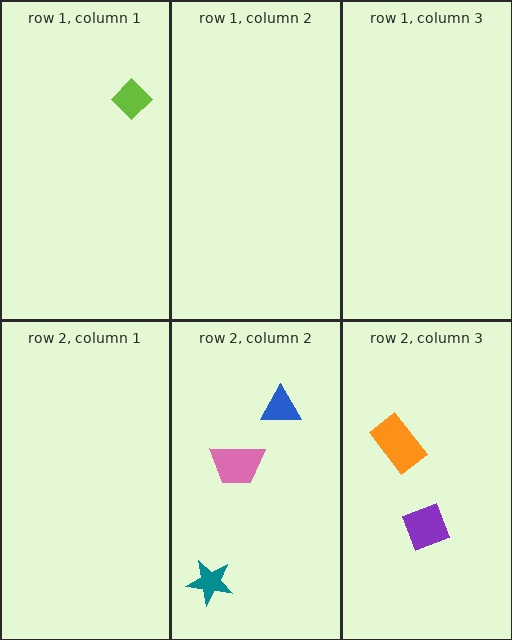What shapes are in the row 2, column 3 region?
The purple square, the orange rectangle.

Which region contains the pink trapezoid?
The row 2, column 2 region.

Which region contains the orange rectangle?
The row 2, column 3 region.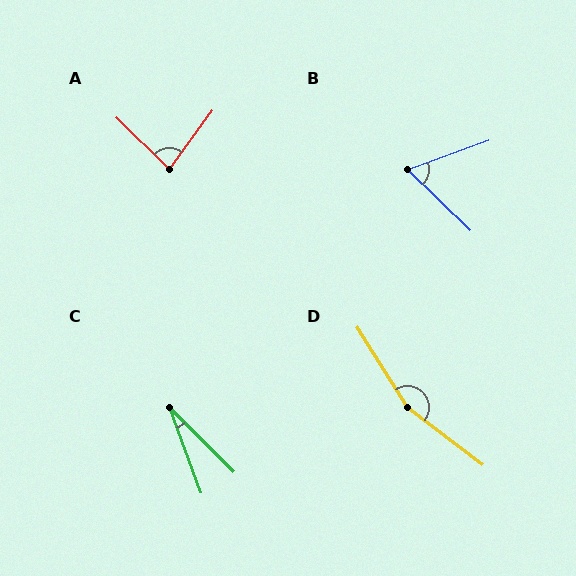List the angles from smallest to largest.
C (25°), B (64°), A (82°), D (159°).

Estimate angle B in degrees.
Approximately 64 degrees.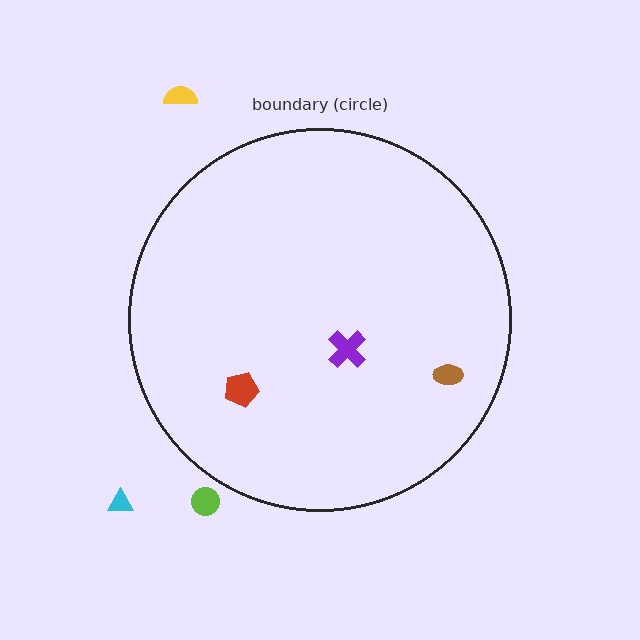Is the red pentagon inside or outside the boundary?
Inside.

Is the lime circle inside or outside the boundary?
Outside.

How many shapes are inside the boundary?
3 inside, 3 outside.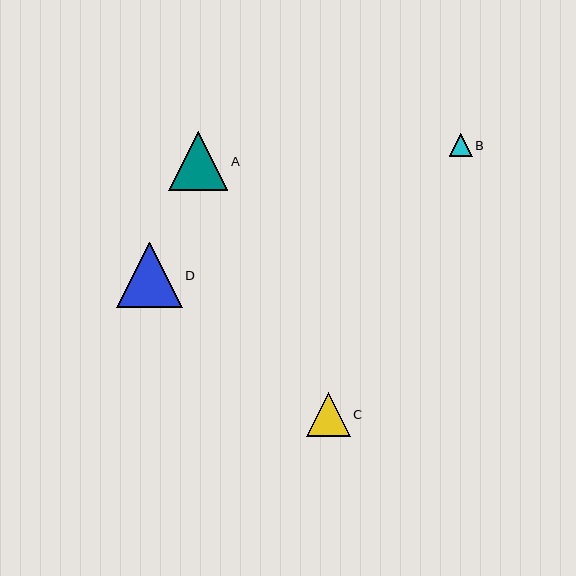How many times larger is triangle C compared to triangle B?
Triangle C is approximately 1.9 times the size of triangle B.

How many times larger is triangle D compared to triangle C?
Triangle D is approximately 1.5 times the size of triangle C.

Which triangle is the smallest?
Triangle B is the smallest with a size of approximately 23 pixels.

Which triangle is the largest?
Triangle D is the largest with a size of approximately 65 pixels.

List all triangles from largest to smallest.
From largest to smallest: D, A, C, B.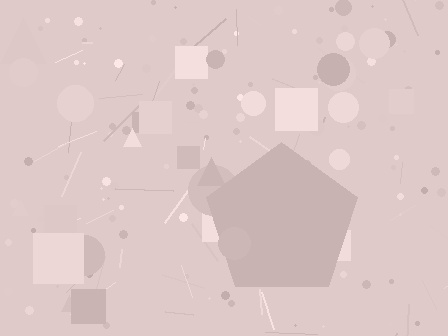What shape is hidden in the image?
A pentagon is hidden in the image.